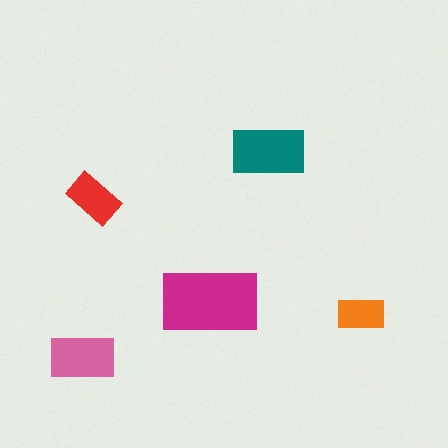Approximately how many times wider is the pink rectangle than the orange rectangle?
About 1.5 times wider.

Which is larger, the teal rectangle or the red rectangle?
The teal one.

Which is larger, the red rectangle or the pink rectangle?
The pink one.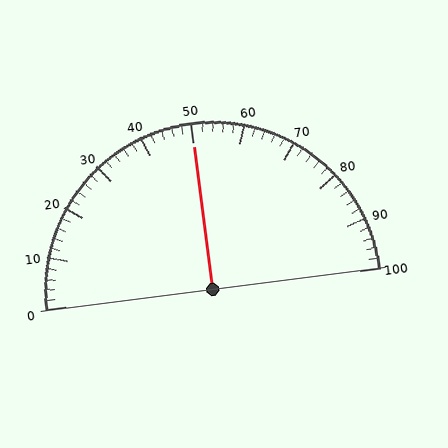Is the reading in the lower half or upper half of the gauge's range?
The reading is in the upper half of the range (0 to 100).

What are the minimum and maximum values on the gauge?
The gauge ranges from 0 to 100.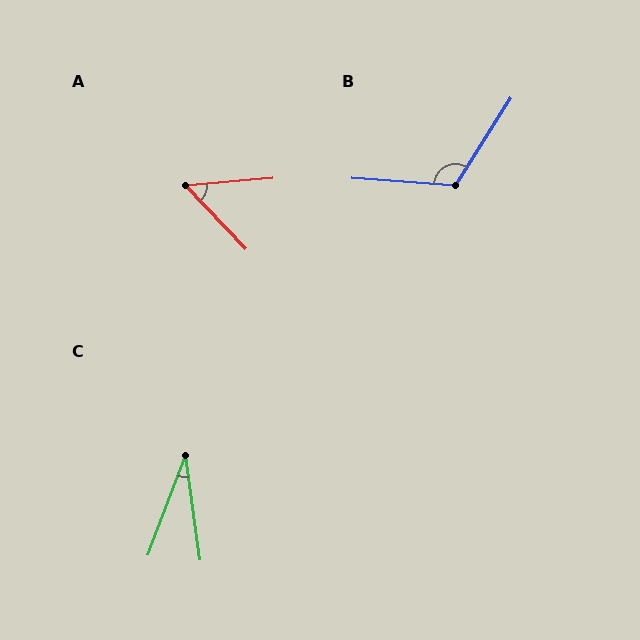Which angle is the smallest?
C, at approximately 28 degrees.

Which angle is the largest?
B, at approximately 118 degrees.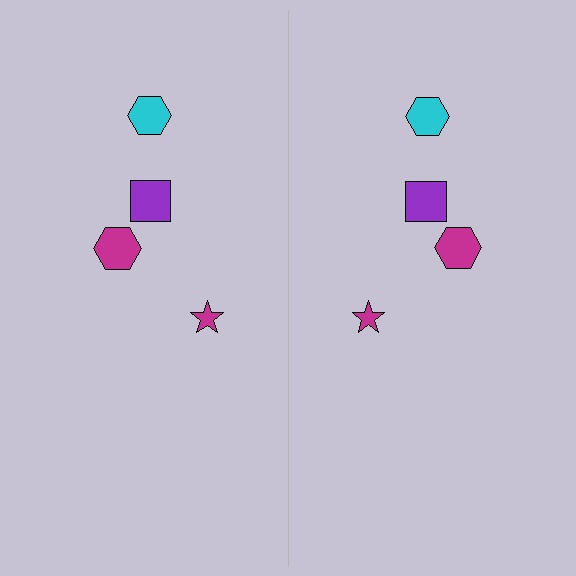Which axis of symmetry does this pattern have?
The pattern has a vertical axis of symmetry running through the center of the image.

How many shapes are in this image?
There are 8 shapes in this image.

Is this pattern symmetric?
Yes, this pattern has bilateral (reflection) symmetry.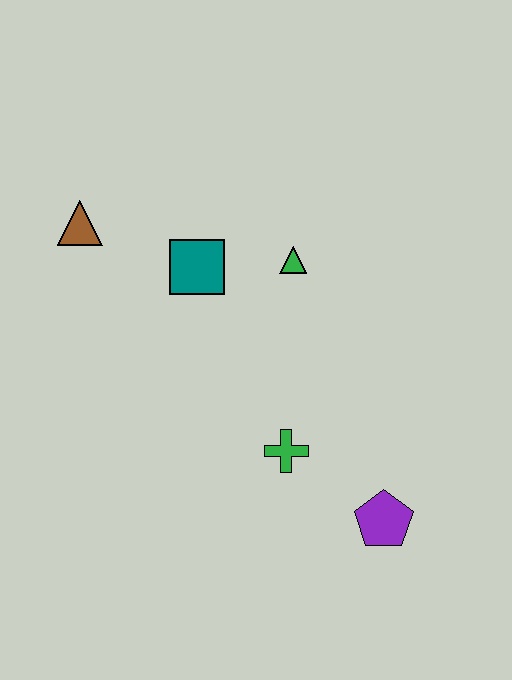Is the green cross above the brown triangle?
No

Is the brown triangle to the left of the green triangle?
Yes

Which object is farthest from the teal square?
The purple pentagon is farthest from the teal square.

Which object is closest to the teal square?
The green triangle is closest to the teal square.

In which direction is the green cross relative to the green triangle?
The green cross is below the green triangle.